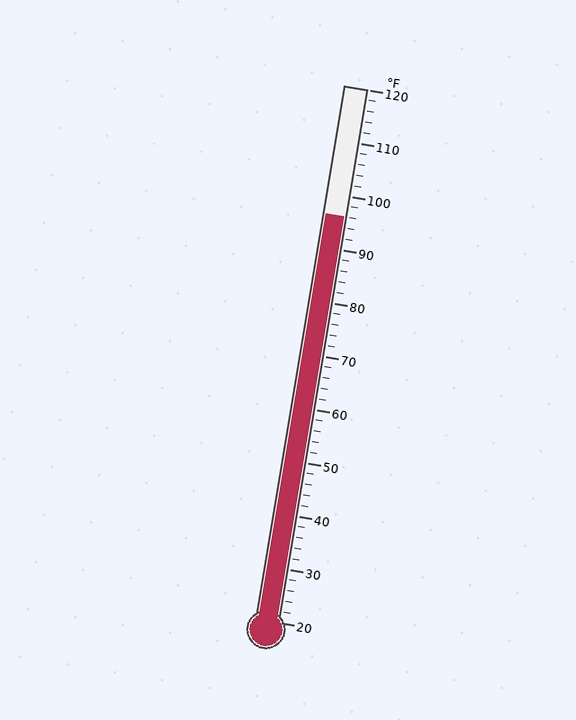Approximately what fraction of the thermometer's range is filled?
The thermometer is filled to approximately 75% of its range.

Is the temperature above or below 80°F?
The temperature is above 80°F.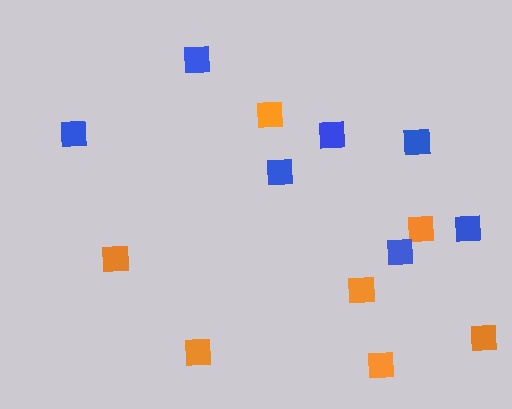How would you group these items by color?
There are 2 groups: one group of orange squares (7) and one group of blue squares (7).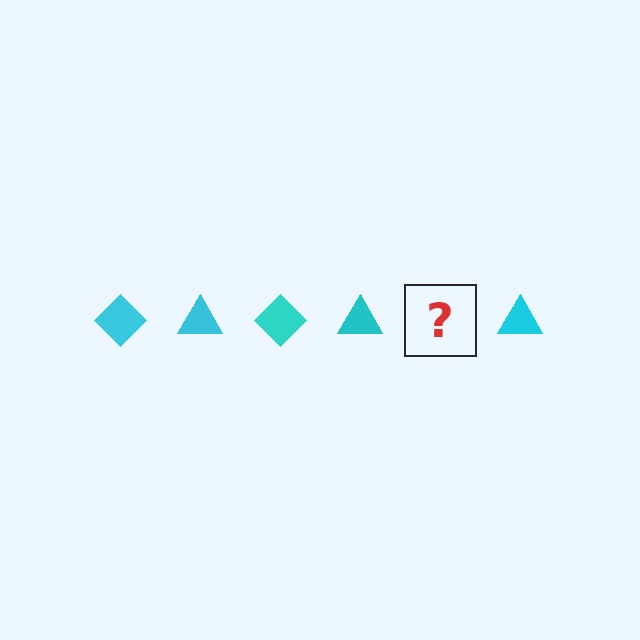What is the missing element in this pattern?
The missing element is a cyan diamond.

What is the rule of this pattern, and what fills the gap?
The rule is that the pattern cycles through diamond, triangle shapes in cyan. The gap should be filled with a cyan diamond.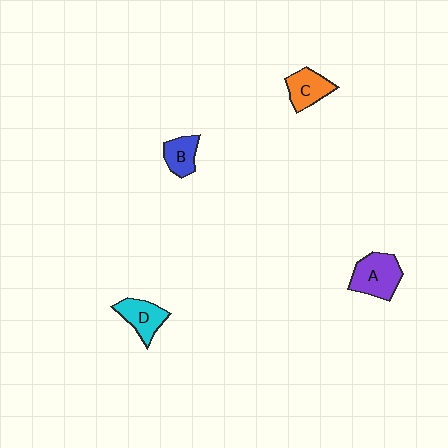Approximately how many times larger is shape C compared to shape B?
Approximately 1.2 times.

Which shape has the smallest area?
Shape B (blue).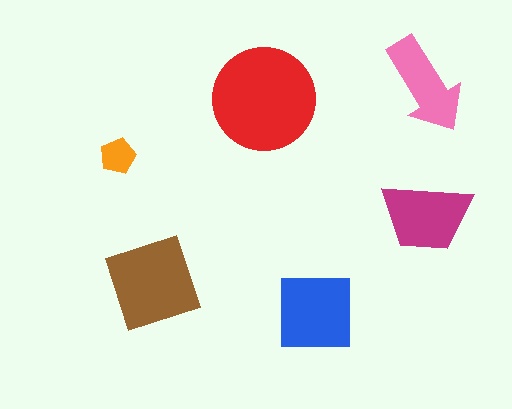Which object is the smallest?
The orange pentagon.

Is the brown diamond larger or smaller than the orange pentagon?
Larger.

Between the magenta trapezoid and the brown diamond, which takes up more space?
The brown diamond.